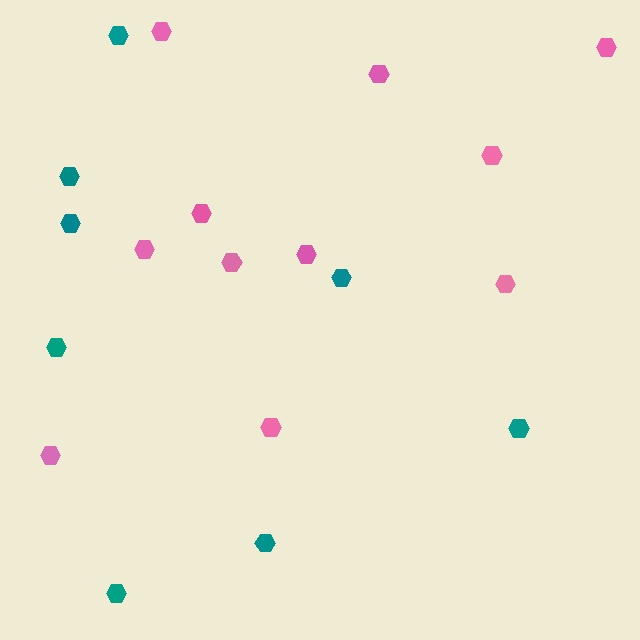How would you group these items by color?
There are 2 groups: one group of teal hexagons (8) and one group of pink hexagons (11).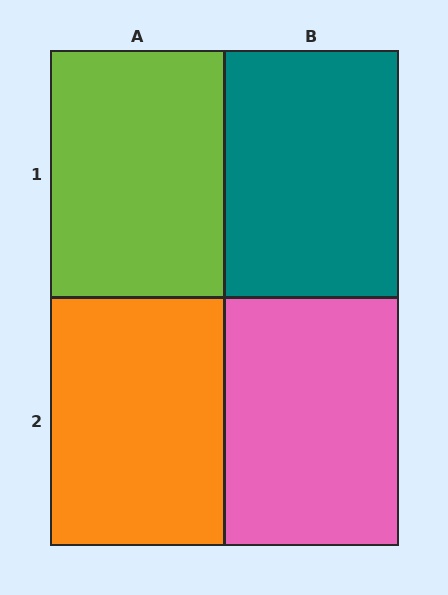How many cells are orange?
1 cell is orange.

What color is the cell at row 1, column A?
Lime.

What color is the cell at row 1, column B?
Teal.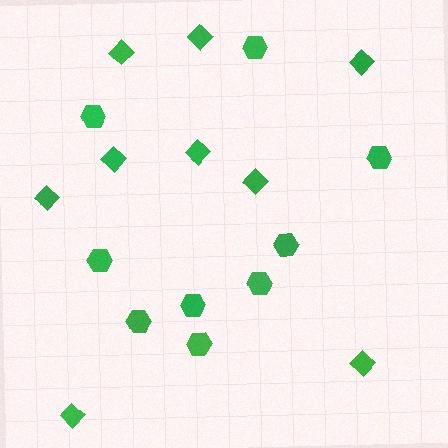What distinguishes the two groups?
There are 2 groups: one group of hexagons (9) and one group of diamonds (9).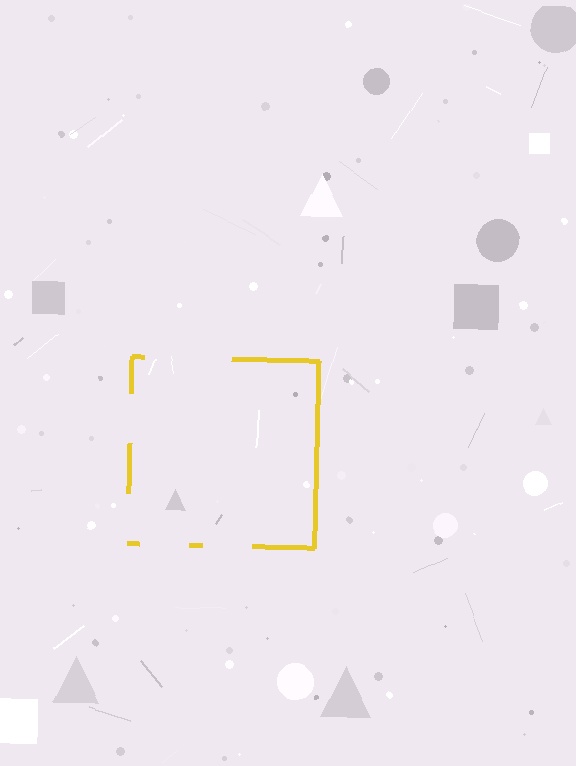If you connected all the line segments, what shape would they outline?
They would outline a square.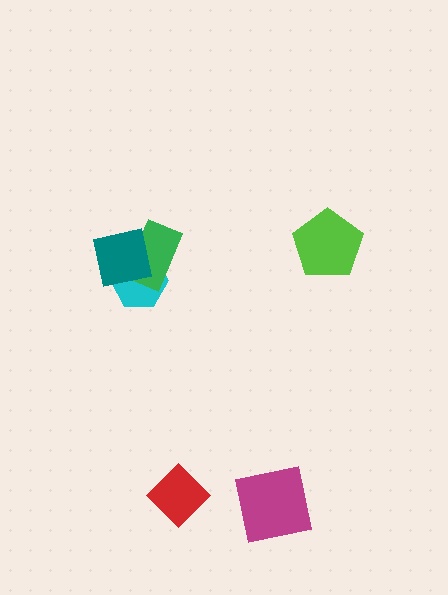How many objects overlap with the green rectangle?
2 objects overlap with the green rectangle.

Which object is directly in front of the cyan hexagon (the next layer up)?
The green rectangle is directly in front of the cyan hexagon.